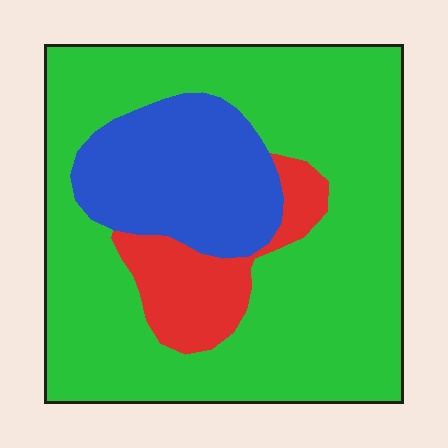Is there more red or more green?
Green.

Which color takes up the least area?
Red, at roughly 10%.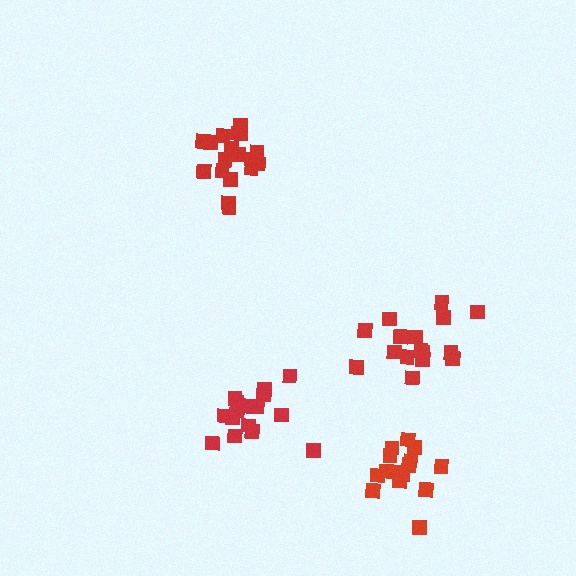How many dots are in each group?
Group 1: 18 dots, Group 2: 17 dots, Group 3: 16 dots, Group 4: 15 dots (66 total).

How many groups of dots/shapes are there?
There are 4 groups.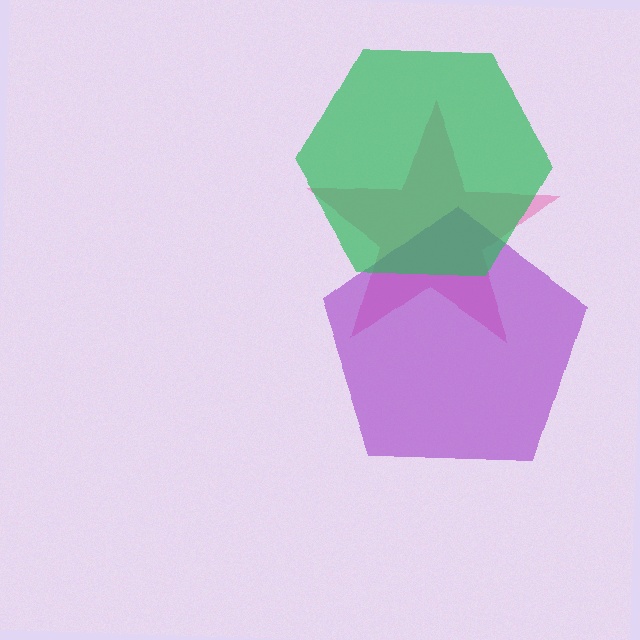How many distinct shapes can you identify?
There are 3 distinct shapes: a pink star, a purple pentagon, a green hexagon.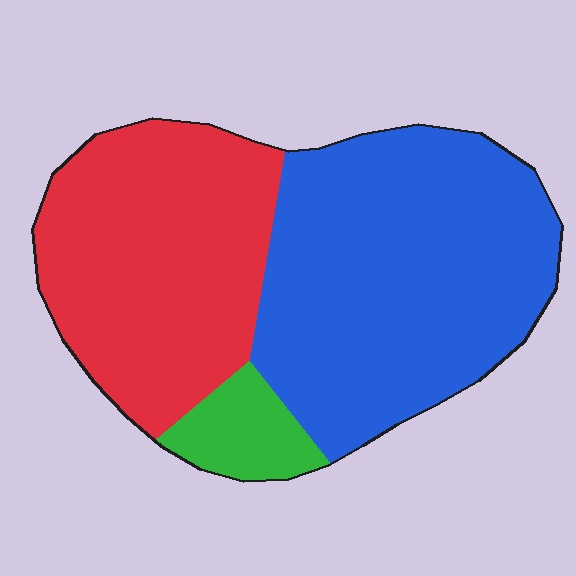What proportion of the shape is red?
Red takes up about two fifths (2/5) of the shape.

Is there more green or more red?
Red.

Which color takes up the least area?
Green, at roughly 10%.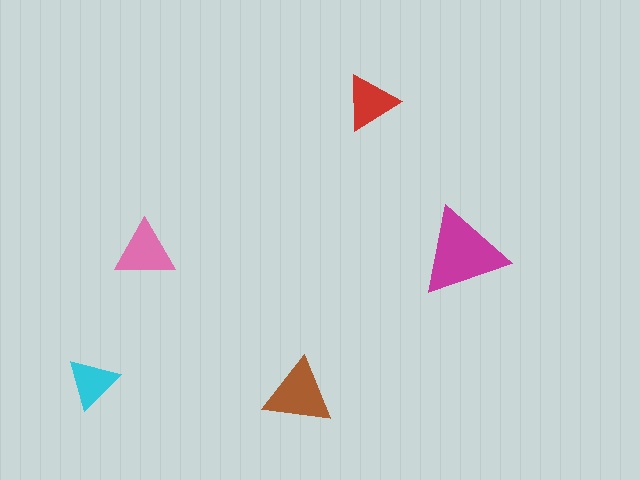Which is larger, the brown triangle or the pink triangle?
The brown one.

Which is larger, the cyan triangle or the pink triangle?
The pink one.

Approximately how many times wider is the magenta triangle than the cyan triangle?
About 1.5 times wider.